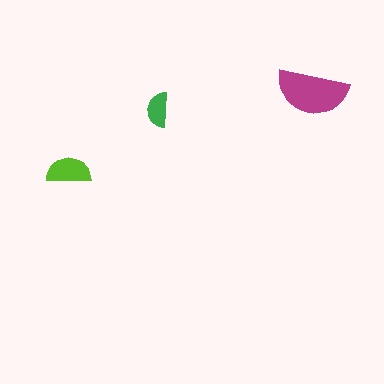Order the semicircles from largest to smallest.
the magenta one, the lime one, the green one.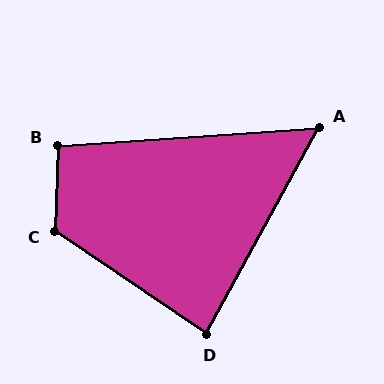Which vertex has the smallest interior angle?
A, at approximately 58 degrees.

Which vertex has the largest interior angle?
C, at approximately 122 degrees.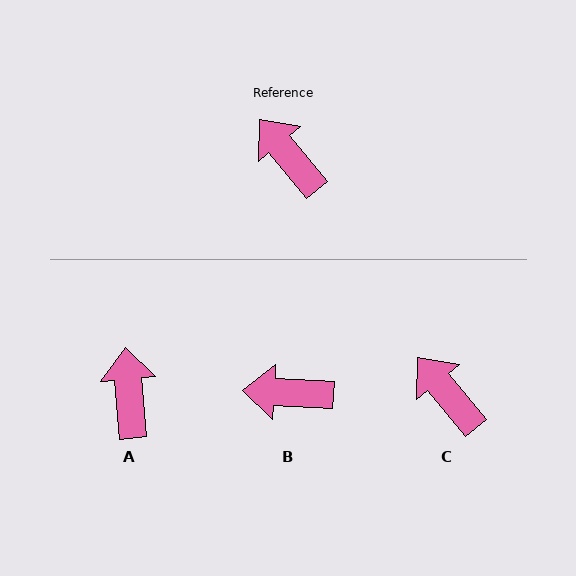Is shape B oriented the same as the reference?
No, it is off by about 47 degrees.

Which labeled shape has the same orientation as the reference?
C.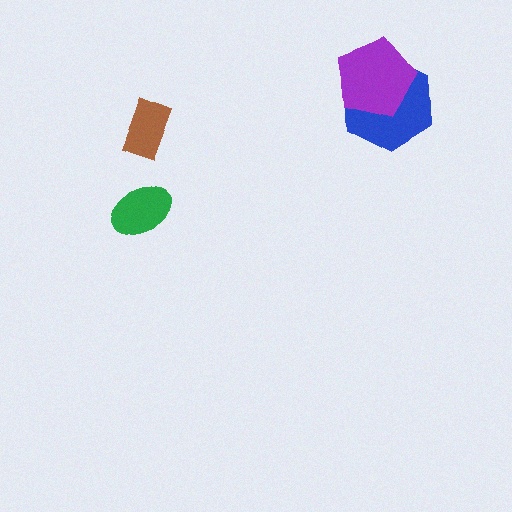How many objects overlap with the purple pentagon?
1 object overlaps with the purple pentagon.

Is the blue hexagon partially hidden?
Yes, it is partially covered by another shape.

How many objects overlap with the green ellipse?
0 objects overlap with the green ellipse.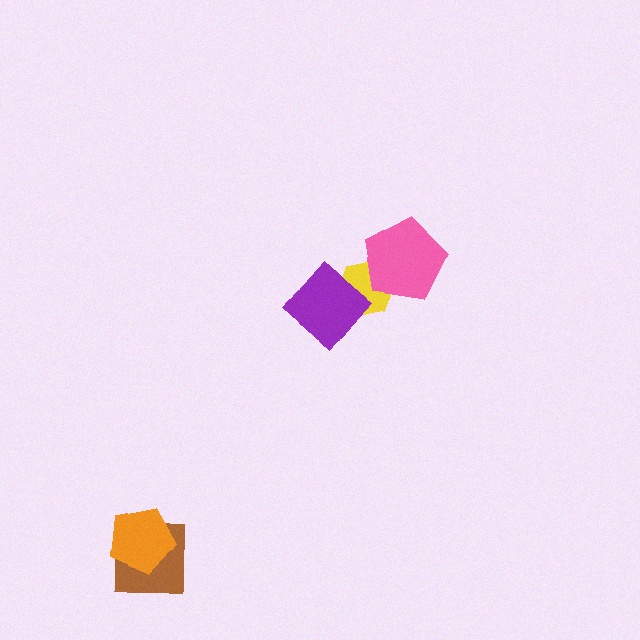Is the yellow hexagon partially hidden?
Yes, it is partially covered by another shape.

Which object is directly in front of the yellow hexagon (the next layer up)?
The purple diamond is directly in front of the yellow hexagon.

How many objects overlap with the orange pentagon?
1 object overlaps with the orange pentagon.